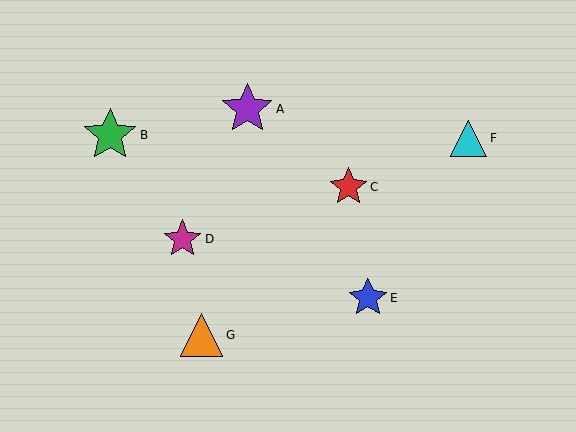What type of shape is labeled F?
Shape F is a cyan triangle.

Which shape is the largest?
The green star (labeled B) is the largest.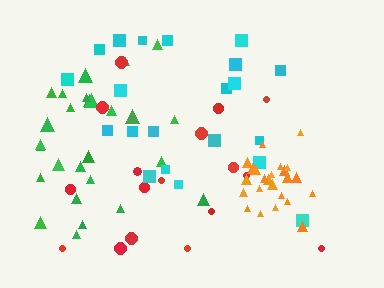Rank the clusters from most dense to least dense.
orange, green, cyan, red.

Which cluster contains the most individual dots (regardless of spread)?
Green (27).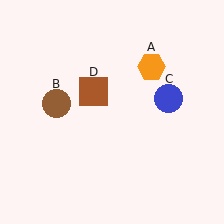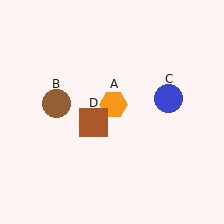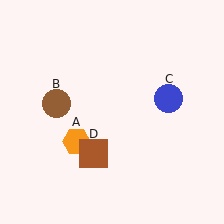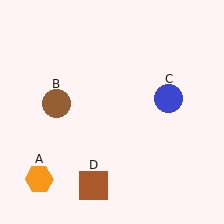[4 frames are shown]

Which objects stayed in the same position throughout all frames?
Brown circle (object B) and blue circle (object C) remained stationary.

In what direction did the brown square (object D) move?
The brown square (object D) moved down.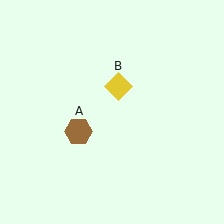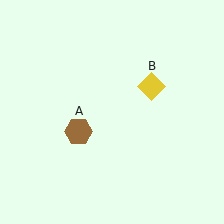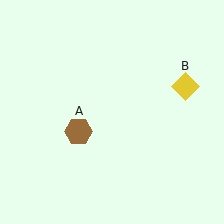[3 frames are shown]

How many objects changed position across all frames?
1 object changed position: yellow diamond (object B).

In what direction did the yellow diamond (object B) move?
The yellow diamond (object B) moved right.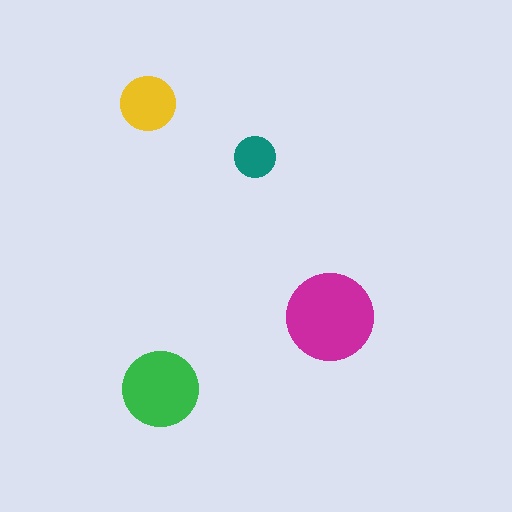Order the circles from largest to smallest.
the magenta one, the green one, the yellow one, the teal one.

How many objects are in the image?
There are 4 objects in the image.